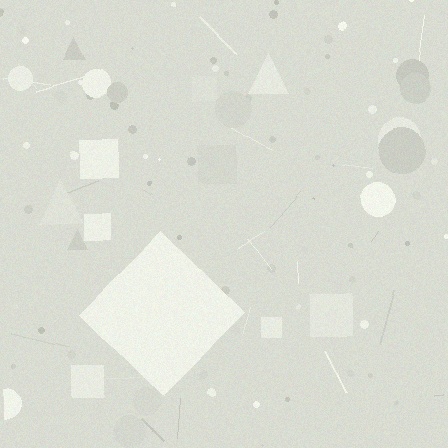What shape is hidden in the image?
A diamond is hidden in the image.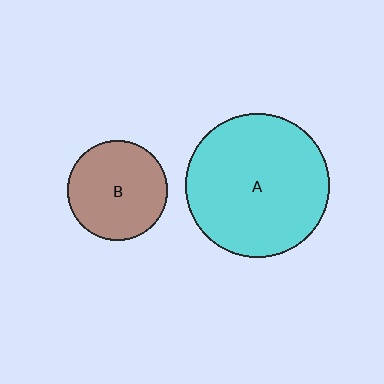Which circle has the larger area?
Circle A (cyan).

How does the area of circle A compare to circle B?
Approximately 2.1 times.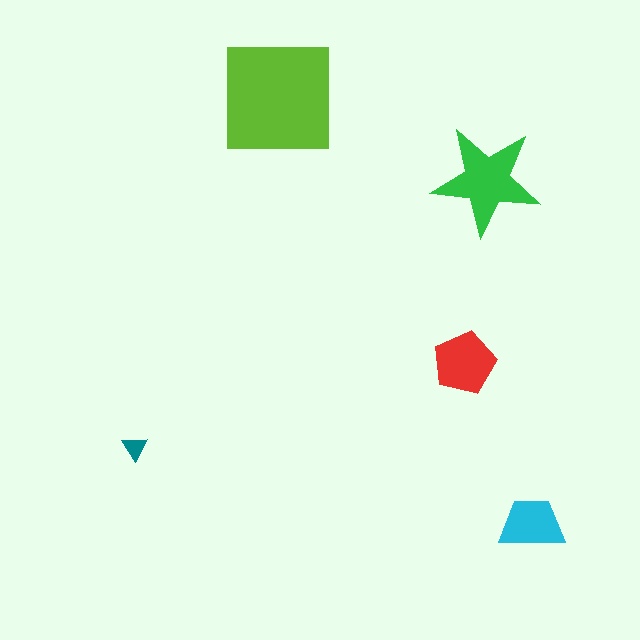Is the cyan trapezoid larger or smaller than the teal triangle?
Larger.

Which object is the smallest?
The teal triangle.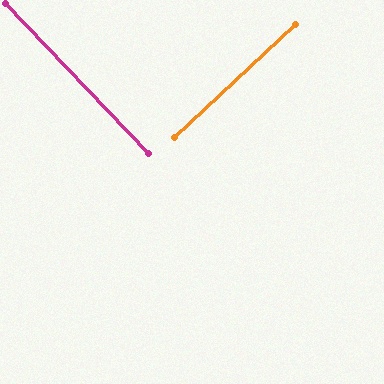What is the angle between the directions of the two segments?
Approximately 89 degrees.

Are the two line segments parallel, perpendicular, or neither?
Perpendicular — they meet at approximately 89°.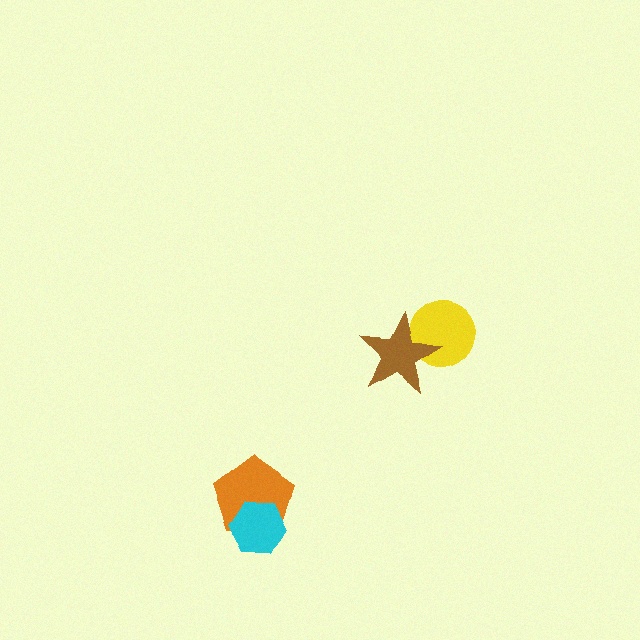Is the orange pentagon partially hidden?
Yes, it is partially covered by another shape.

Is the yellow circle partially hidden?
Yes, it is partially covered by another shape.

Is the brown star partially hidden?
No, no other shape covers it.